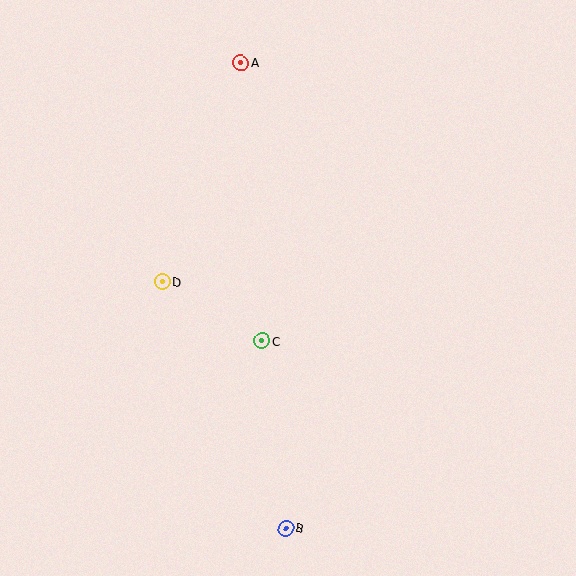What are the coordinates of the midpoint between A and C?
The midpoint between A and C is at (251, 202).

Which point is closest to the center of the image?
Point C at (262, 341) is closest to the center.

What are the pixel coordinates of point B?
Point B is at (286, 529).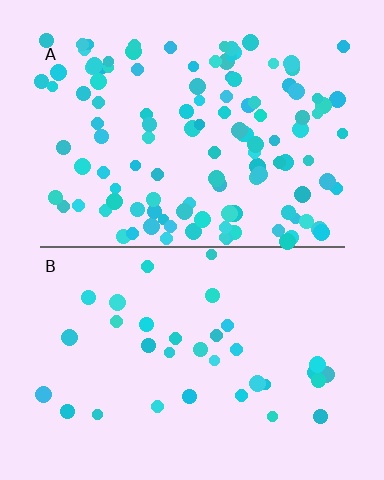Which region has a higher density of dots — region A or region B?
A (the top).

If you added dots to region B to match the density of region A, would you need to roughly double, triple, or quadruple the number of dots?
Approximately quadruple.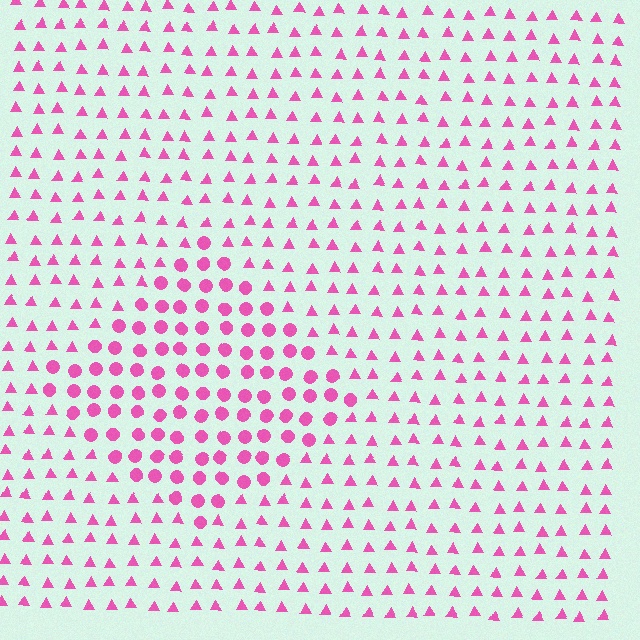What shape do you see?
I see a diamond.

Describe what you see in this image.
The image is filled with small pink elements arranged in a uniform grid. A diamond-shaped region contains circles, while the surrounding area contains triangles. The boundary is defined purely by the change in element shape.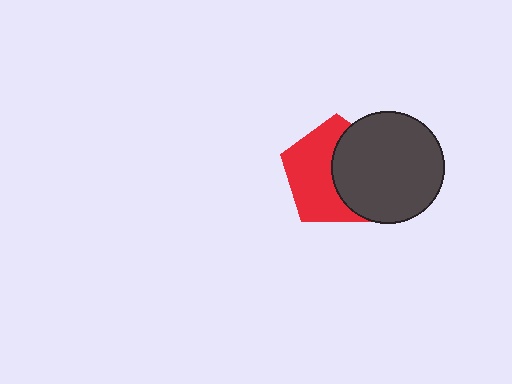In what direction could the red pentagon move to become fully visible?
The red pentagon could move left. That would shift it out from behind the dark gray circle entirely.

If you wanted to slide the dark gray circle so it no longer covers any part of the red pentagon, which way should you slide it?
Slide it right — that is the most direct way to separate the two shapes.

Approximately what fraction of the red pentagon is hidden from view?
Roughly 46% of the red pentagon is hidden behind the dark gray circle.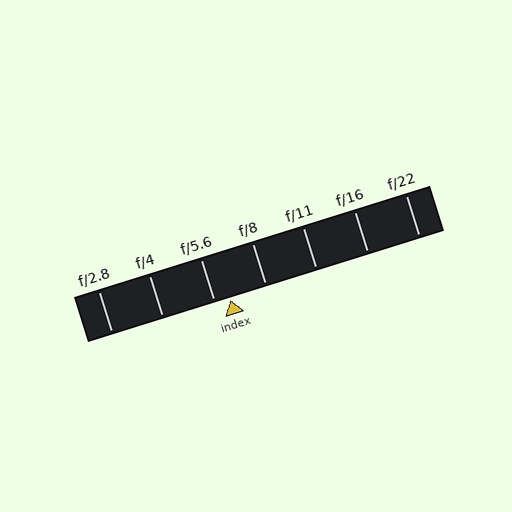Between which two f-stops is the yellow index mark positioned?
The index mark is between f/5.6 and f/8.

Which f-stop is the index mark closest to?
The index mark is closest to f/5.6.